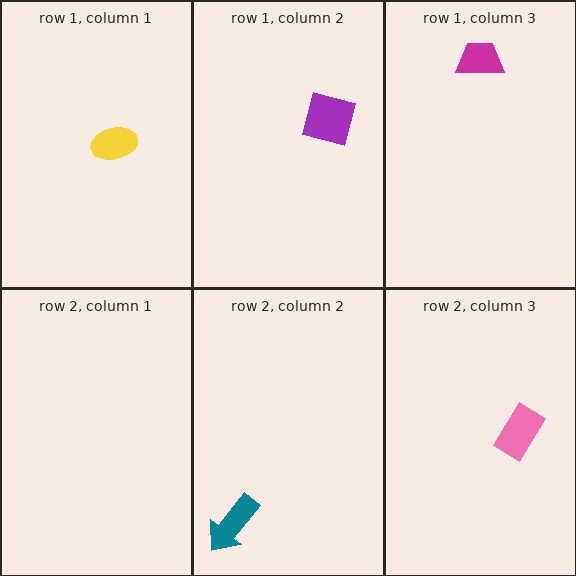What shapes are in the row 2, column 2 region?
The teal arrow.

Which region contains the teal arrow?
The row 2, column 2 region.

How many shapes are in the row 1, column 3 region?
1.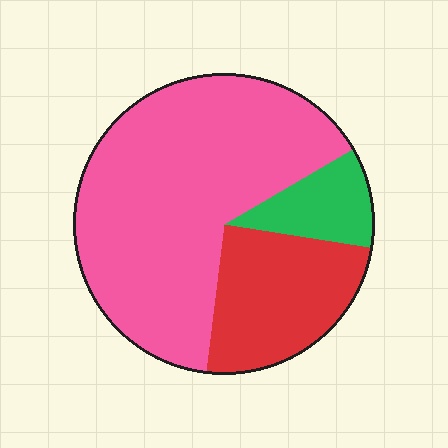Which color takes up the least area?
Green, at roughly 10%.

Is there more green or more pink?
Pink.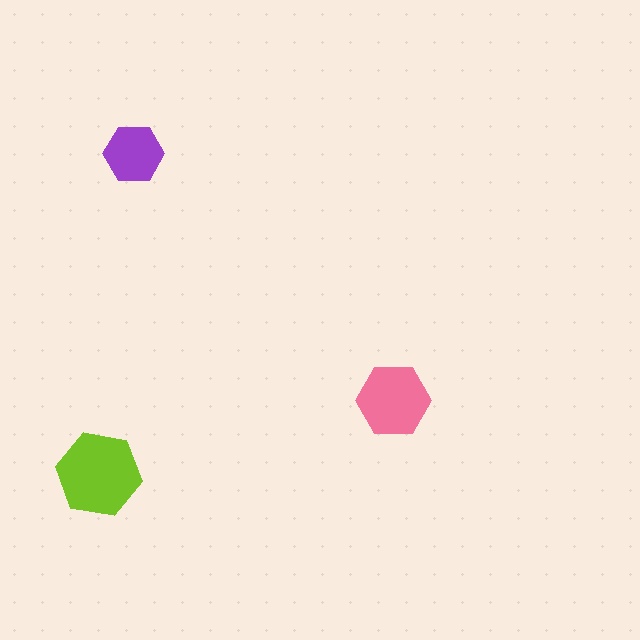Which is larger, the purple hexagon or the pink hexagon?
The pink one.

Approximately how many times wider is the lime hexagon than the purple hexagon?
About 1.5 times wider.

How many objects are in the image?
There are 3 objects in the image.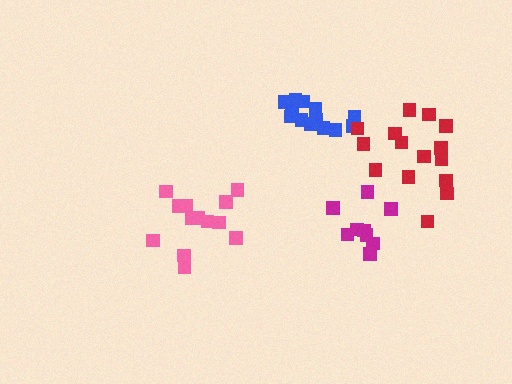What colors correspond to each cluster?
The clusters are colored: magenta, pink, blue, red.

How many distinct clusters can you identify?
There are 4 distinct clusters.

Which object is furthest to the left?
The pink cluster is leftmost.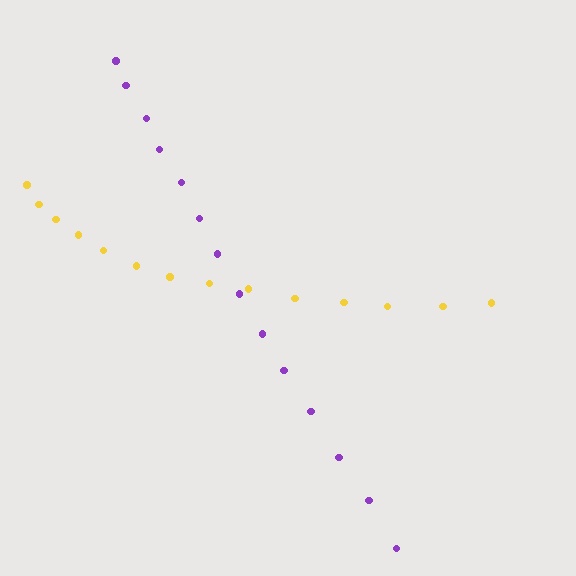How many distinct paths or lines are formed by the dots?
There are 2 distinct paths.